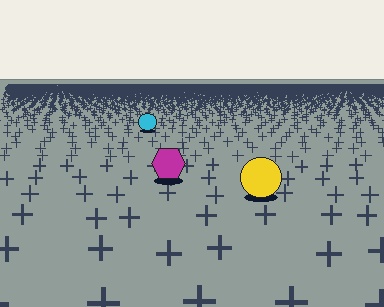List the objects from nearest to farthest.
From nearest to farthest: the yellow circle, the magenta hexagon, the cyan circle.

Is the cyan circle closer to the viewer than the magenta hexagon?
No. The magenta hexagon is closer — you can tell from the texture gradient: the ground texture is coarser near it.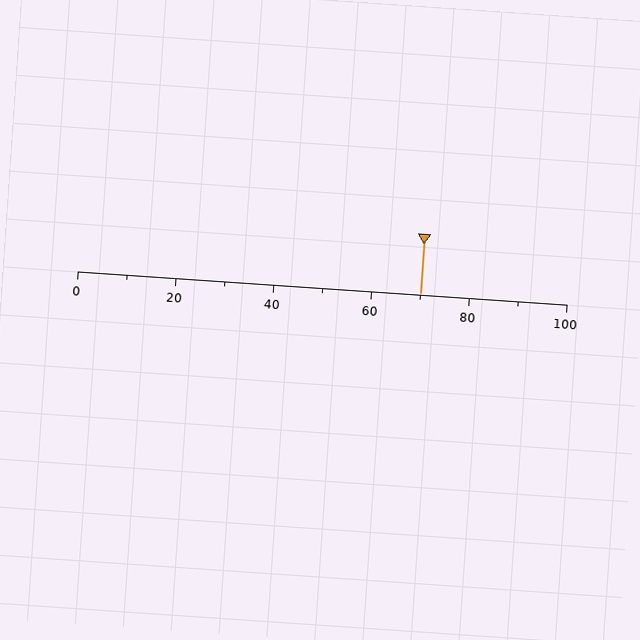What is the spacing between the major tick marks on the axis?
The major ticks are spaced 20 apart.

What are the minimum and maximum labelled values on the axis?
The axis runs from 0 to 100.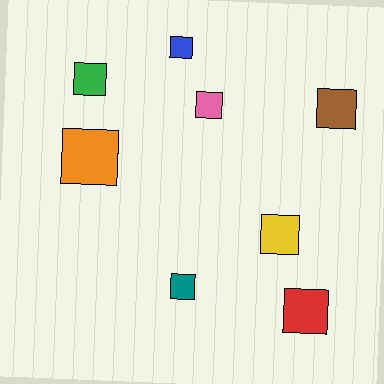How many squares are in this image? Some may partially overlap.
There are 8 squares.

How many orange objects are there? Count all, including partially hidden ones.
There is 1 orange object.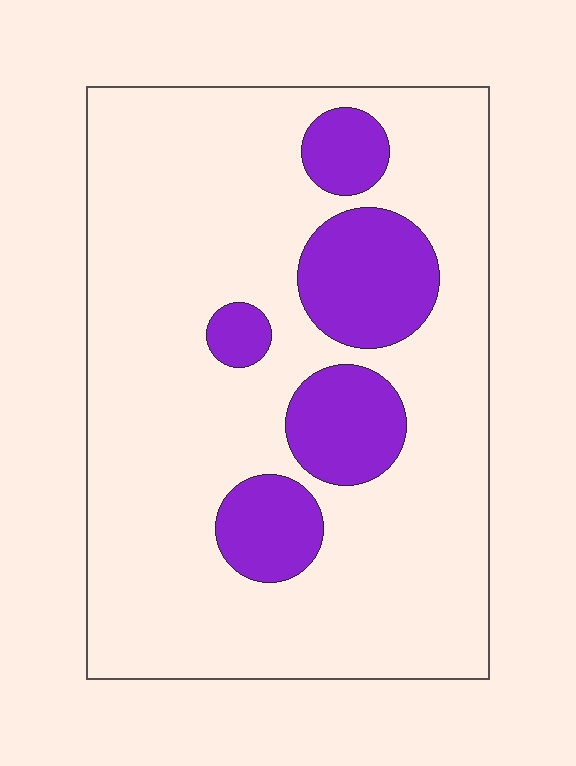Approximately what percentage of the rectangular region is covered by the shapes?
Approximately 20%.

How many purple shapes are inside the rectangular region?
5.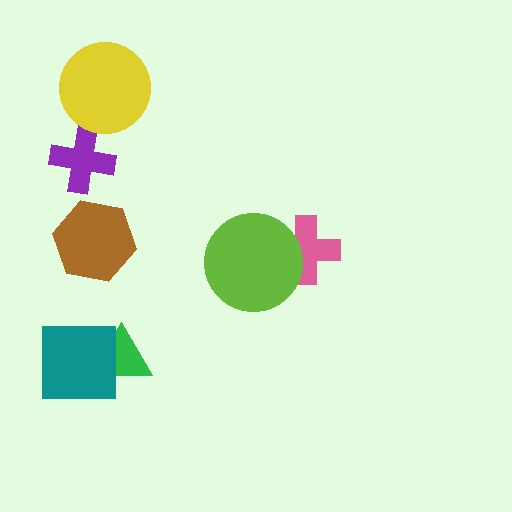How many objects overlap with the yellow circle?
0 objects overlap with the yellow circle.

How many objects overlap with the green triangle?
1 object overlaps with the green triangle.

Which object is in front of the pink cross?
The lime circle is in front of the pink cross.